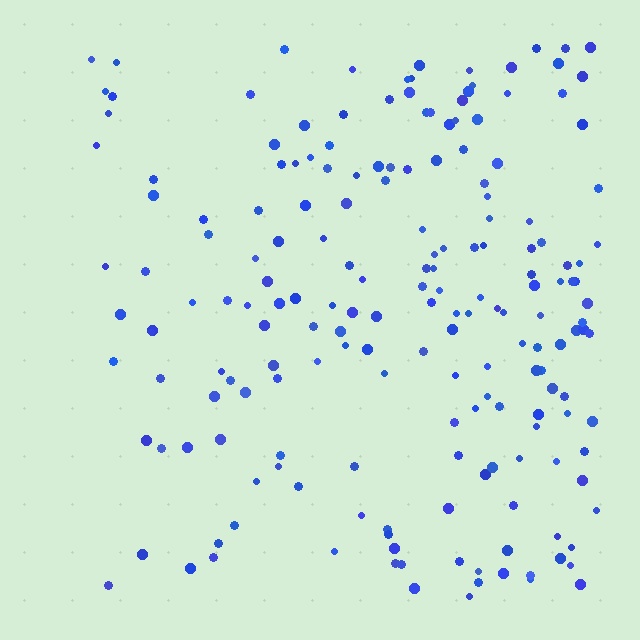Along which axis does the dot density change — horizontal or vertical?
Horizontal.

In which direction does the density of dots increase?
From left to right, with the right side densest.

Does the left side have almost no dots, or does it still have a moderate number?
Still a moderate number, just noticeably fewer than the right.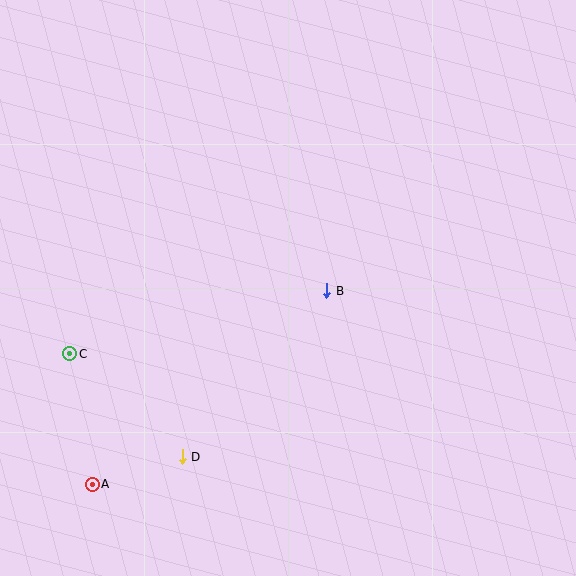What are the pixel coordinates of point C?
Point C is at (70, 354).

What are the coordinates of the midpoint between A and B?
The midpoint between A and B is at (210, 387).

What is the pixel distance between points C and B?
The distance between C and B is 265 pixels.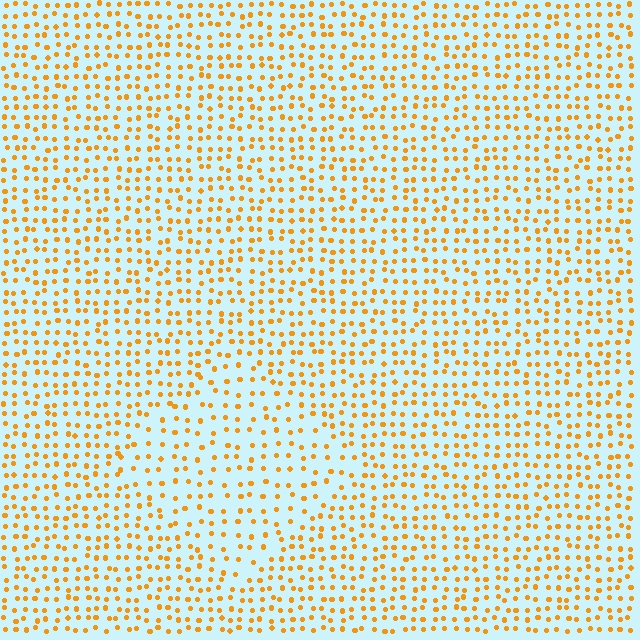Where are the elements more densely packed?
The elements are more densely packed outside the diamond boundary.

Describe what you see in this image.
The image contains small orange elements arranged at two different densities. A diamond-shaped region is visible where the elements are less densely packed than the surrounding area.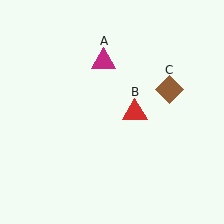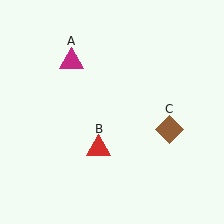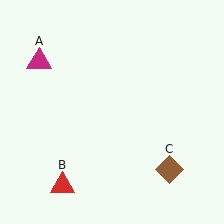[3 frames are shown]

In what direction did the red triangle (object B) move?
The red triangle (object B) moved down and to the left.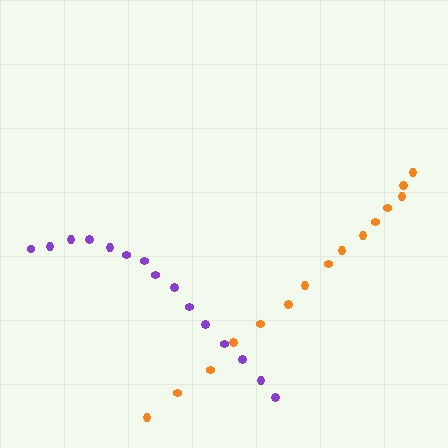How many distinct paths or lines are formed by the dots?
There are 2 distinct paths.